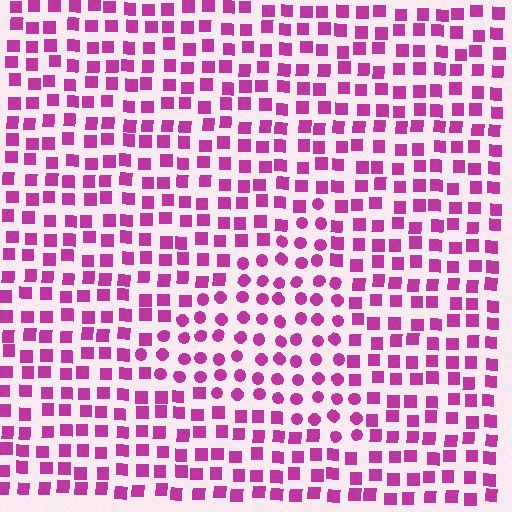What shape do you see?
I see a triangle.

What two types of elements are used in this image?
The image uses circles inside the triangle region and squares outside it.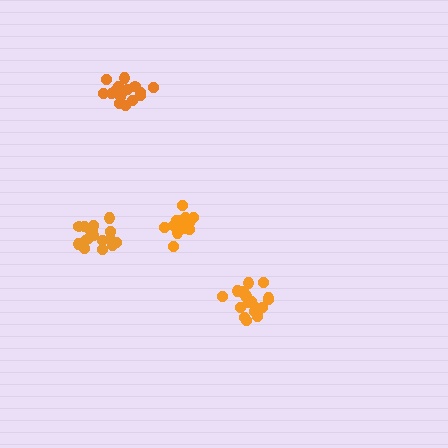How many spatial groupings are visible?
There are 4 spatial groupings.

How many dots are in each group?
Group 1: 14 dots, Group 2: 18 dots, Group 3: 16 dots, Group 4: 19 dots (67 total).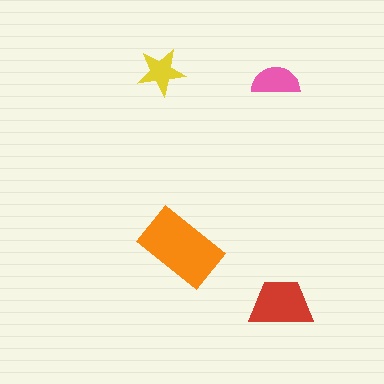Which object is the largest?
The orange rectangle.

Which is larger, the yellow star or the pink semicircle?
The pink semicircle.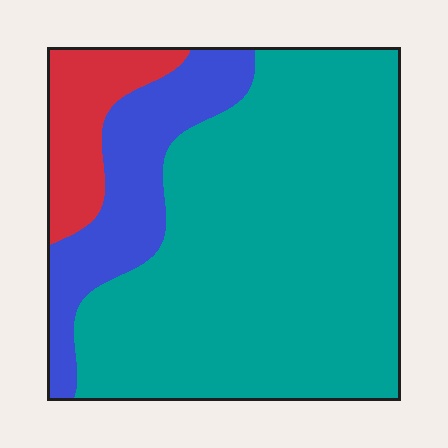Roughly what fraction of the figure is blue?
Blue takes up less than a quarter of the figure.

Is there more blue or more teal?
Teal.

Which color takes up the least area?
Red, at roughly 10%.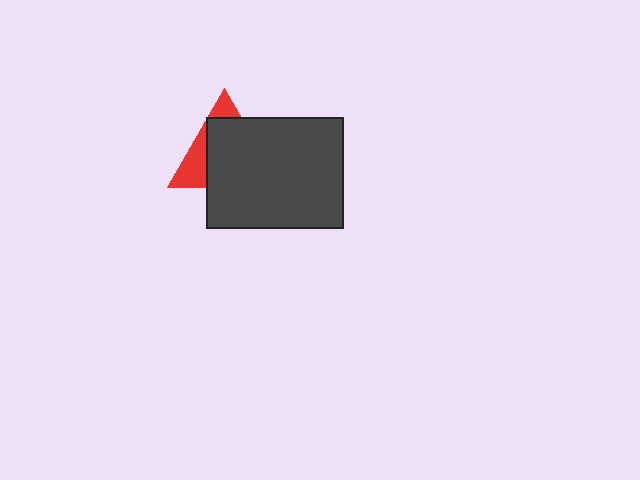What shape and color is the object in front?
The object in front is a dark gray rectangle.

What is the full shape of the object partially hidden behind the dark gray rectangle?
The partially hidden object is a red triangle.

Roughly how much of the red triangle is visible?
A small part of it is visible (roughly 31%).